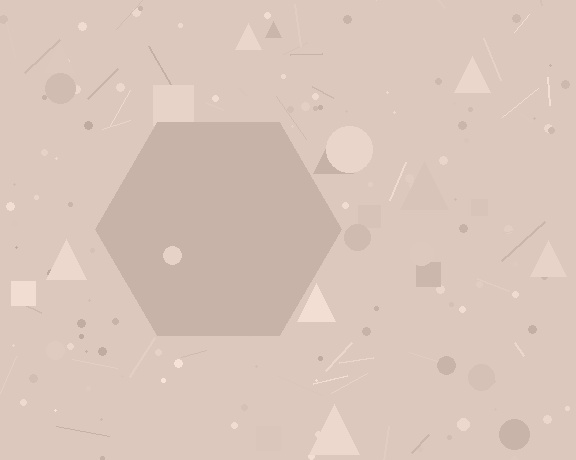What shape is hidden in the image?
A hexagon is hidden in the image.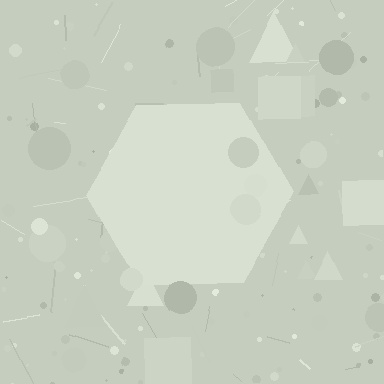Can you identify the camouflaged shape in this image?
The camouflaged shape is a hexagon.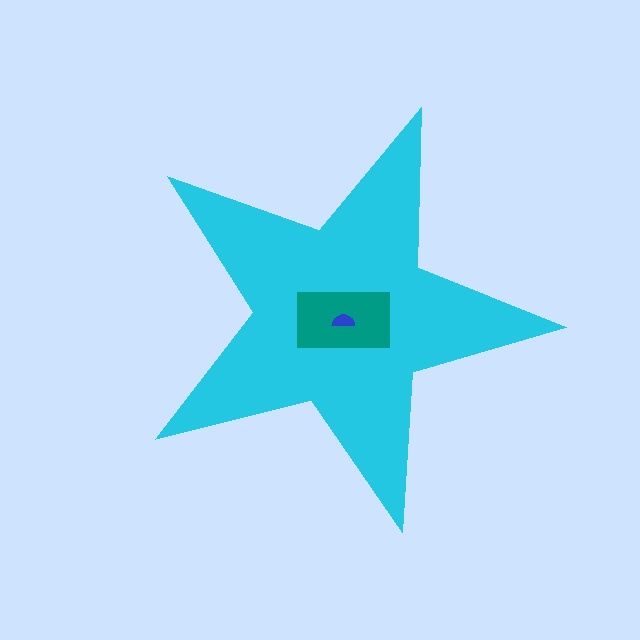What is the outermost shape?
The cyan star.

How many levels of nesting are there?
3.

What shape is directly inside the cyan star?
The teal rectangle.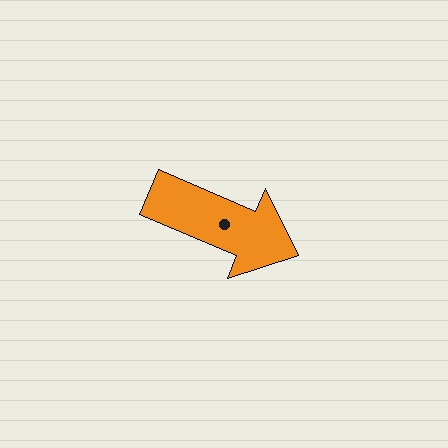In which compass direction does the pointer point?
Southeast.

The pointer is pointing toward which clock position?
Roughly 4 o'clock.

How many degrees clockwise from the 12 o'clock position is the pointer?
Approximately 113 degrees.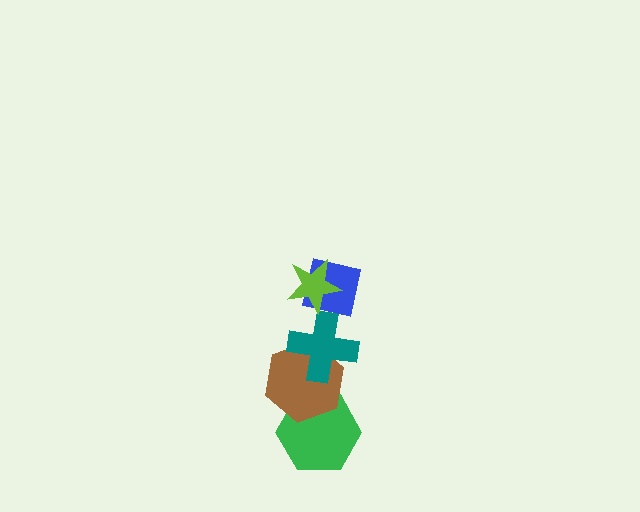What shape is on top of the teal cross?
The blue square is on top of the teal cross.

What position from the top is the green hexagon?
The green hexagon is 5th from the top.